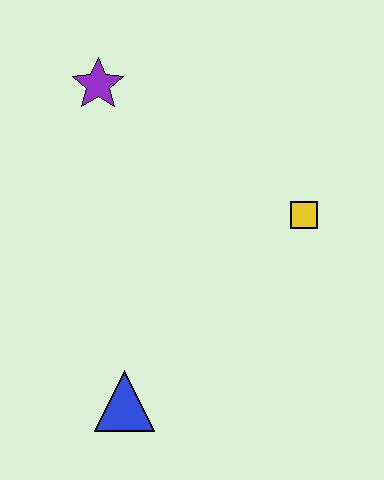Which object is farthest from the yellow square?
The blue triangle is farthest from the yellow square.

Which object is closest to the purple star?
The yellow square is closest to the purple star.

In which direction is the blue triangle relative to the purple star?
The blue triangle is below the purple star.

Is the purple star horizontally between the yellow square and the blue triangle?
No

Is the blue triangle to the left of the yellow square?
Yes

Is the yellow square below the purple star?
Yes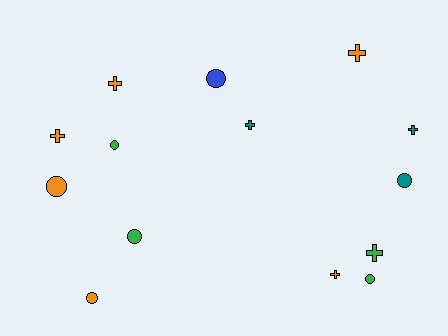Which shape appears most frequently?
Circle, with 7 objects.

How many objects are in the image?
There are 14 objects.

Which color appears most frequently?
Orange, with 6 objects.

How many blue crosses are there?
There are no blue crosses.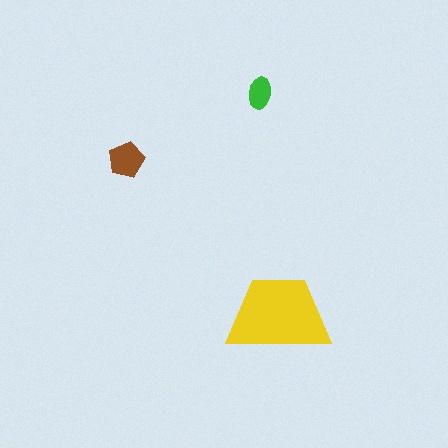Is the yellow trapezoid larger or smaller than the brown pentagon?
Larger.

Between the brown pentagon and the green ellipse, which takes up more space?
The brown pentagon.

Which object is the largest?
The yellow trapezoid.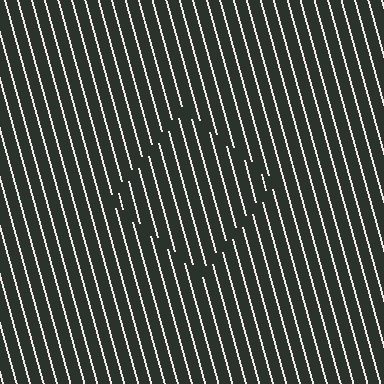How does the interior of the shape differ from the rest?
The interior of the shape contains the same grating, shifted by half a period — the contour is defined by the phase discontinuity where line-ends from the inner and outer gratings abut.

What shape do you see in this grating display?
An illusory square. The interior of the shape contains the same grating, shifted by half a period — the contour is defined by the phase discontinuity where line-ends from the inner and outer gratings abut.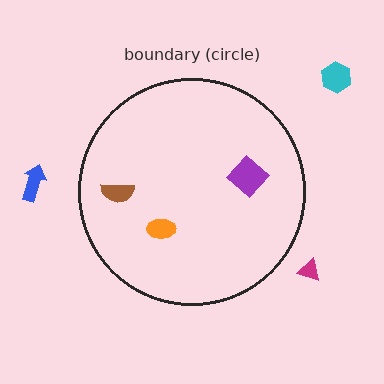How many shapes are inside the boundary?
3 inside, 3 outside.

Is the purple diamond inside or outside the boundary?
Inside.